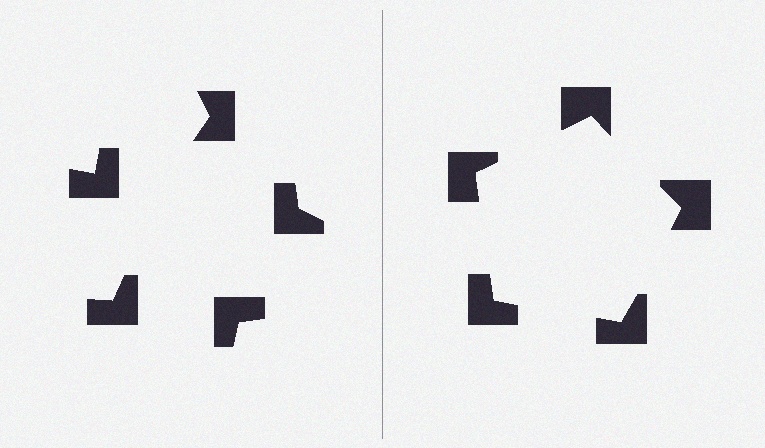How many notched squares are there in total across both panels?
10 — 5 on each side.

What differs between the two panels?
The notched squares are positioned identically on both sides; only the wedge orientations differ. On the right they align to a pentagon; on the left they are misaligned.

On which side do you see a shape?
An illusory pentagon appears on the right side. On the left side the wedge cuts are rotated, so no coherent shape forms.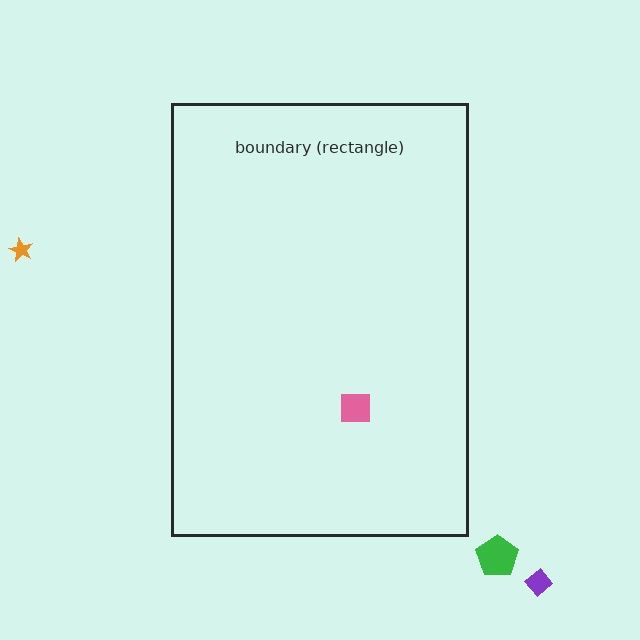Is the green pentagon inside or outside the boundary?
Outside.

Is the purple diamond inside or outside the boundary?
Outside.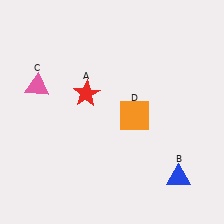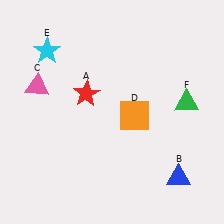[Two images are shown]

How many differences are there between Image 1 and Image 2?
There are 2 differences between the two images.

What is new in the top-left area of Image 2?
A cyan star (E) was added in the top-left area of Image 2.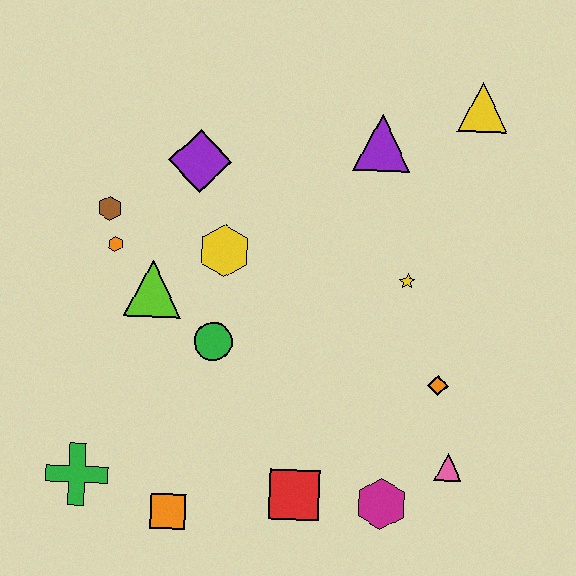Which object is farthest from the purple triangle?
The green cross is farthest from the purple triangle.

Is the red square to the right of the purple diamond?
Yes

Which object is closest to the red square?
The magenta hexagon is closest to the red square.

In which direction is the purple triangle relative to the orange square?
The purple triangle is above the orange square.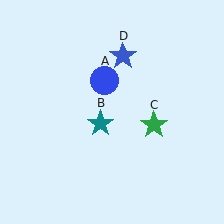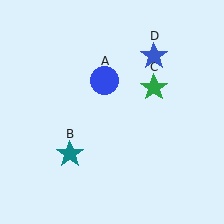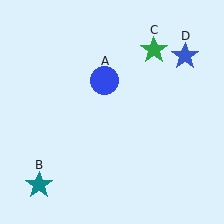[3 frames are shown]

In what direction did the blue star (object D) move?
The blue star (object D) moved right.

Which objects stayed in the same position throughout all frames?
Blue circle (object A) remained stationary.